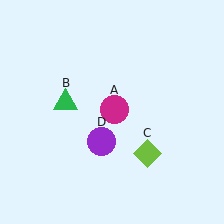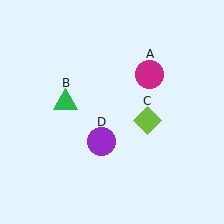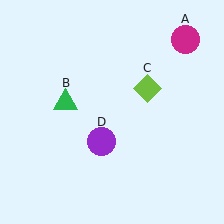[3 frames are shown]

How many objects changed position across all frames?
2 objects changed position: magenta circle (object A), lime diamond (object C).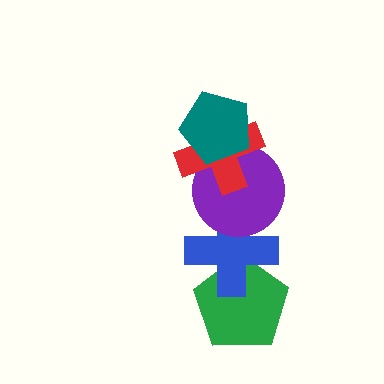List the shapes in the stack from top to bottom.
From top to bottom: the teal pentagon, the red cross, the purple circle, the blue cross, the green pentagon.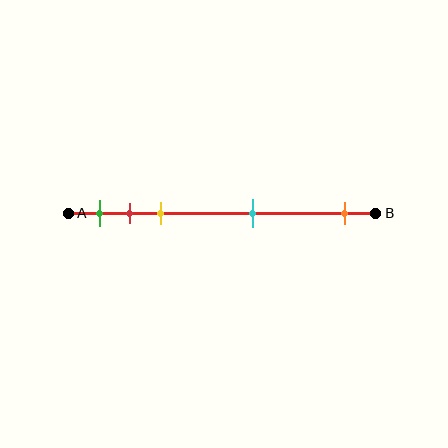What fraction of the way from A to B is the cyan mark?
The cyan mark is approximately 60% (0.6) of the way from A to B.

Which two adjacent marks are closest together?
The red and yellow marks are the closest adjacent pair.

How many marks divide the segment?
There are 5 marks dividing the segment.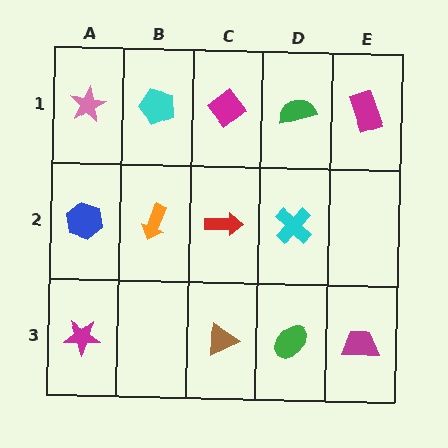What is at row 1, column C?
A magenta diamond.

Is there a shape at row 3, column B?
No, that cell is empty.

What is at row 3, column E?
A magenta trapezoid.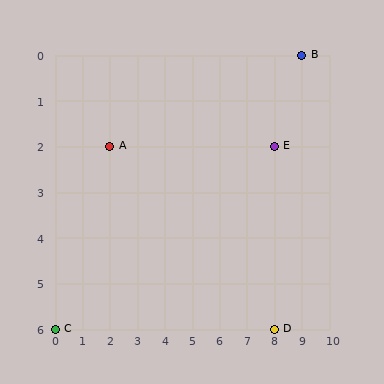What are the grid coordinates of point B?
Point B is at grid coordinates (9, 0).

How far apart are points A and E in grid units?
Points A and E are 6 columns apart.